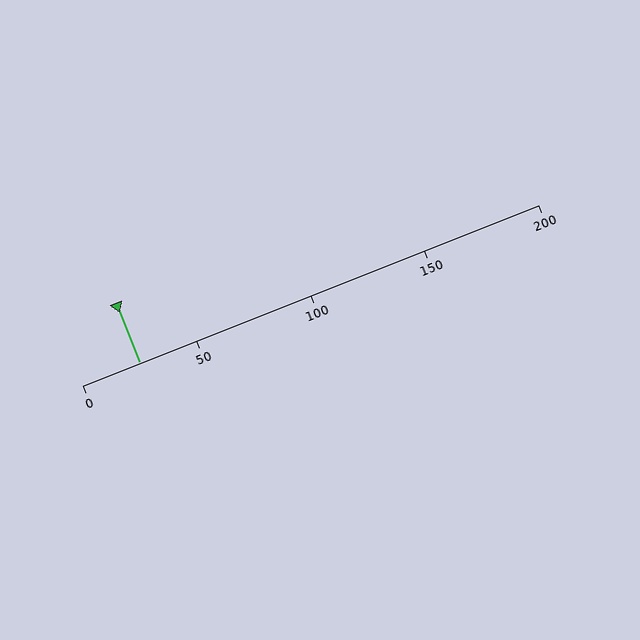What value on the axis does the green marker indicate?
The marker indicates approximately 25.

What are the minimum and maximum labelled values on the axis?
The axis runs from 0 to 200.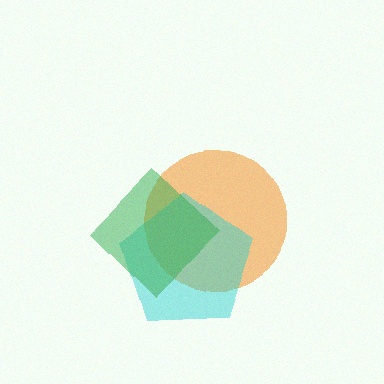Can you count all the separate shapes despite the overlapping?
Yes, there are 3 separate shapes.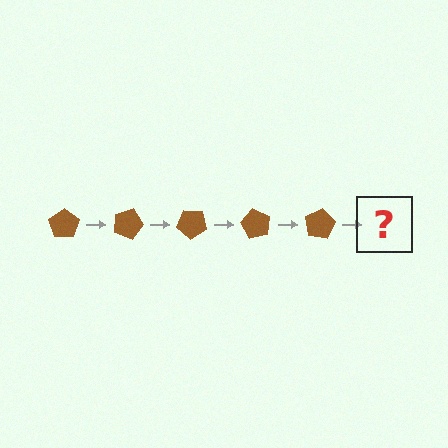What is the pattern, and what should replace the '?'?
The pattern is that the pentagon rotates 20 degrees each step. The '?' should be a brown pentagon rotated 100 degrees.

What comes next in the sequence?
The next element should be a brown pentagon rotated 100 degrees.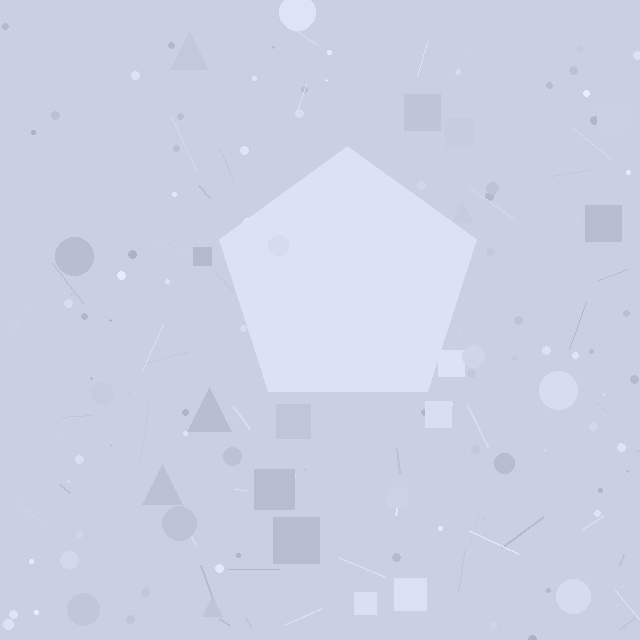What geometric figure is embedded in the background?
A pentagon is embedded in the background.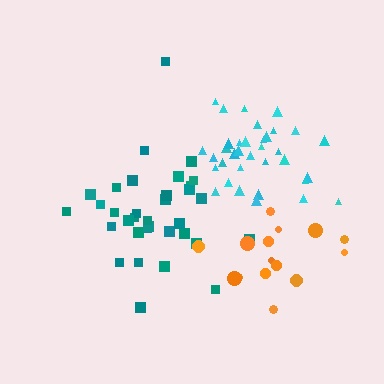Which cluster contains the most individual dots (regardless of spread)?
Cyan (35).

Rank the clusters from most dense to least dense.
cyan, teal, orange.